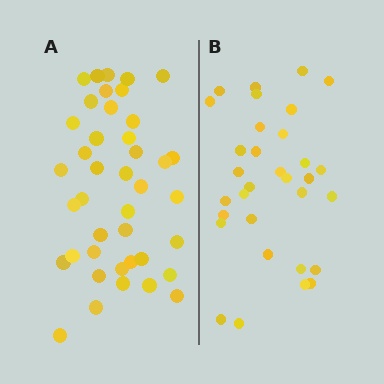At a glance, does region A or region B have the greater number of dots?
Region A (the left region) has more dots.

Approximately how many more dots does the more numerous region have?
Region A has roughly 8 or so more dots than region B.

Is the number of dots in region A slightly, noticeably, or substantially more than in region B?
Region A has noticeably more, but not dramatically so. The ratio is roughly 1.3 to 1.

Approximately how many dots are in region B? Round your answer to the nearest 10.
About 30 dots. (The exact count is 32, which rounds to 30.)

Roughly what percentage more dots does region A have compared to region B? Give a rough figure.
About 30% more.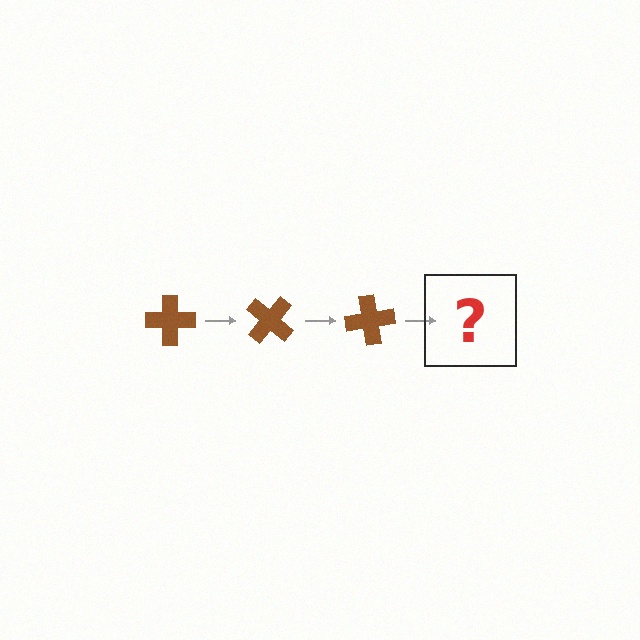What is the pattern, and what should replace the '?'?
The pattern is that the cross rotates 40 degrees each step. The '?' should be a brown cross rotated 120 degrees.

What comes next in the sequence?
The next element should be a brown cross rotated 120 degrees.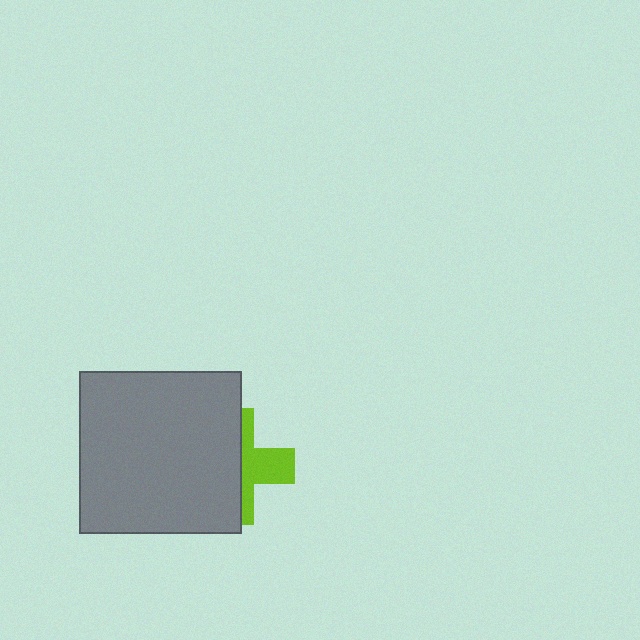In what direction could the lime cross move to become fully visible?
The lime cross could move right. That would shift it out from behind the gray square entirely.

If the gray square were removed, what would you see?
You would see the complete lime cross.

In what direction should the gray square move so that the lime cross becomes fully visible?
The gray square should move left. That is the shortest direction to clear the overlap and leave the lime cross fully visible.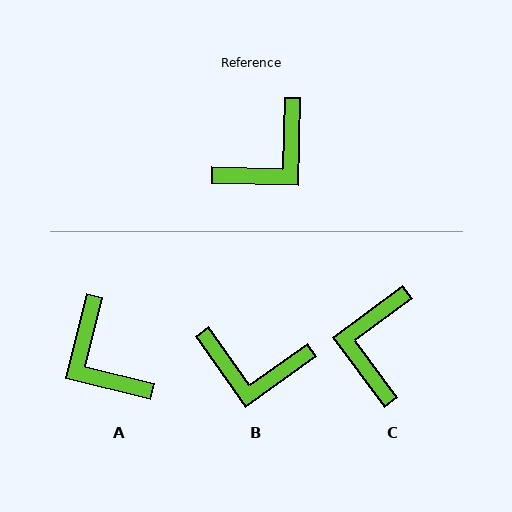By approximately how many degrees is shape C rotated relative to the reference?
Approximately 142 degrees clockwise.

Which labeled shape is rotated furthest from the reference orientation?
C, about 142 degrees away.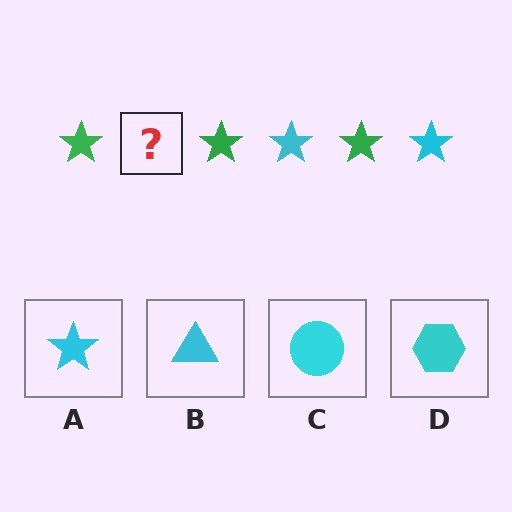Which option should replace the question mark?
Option A.